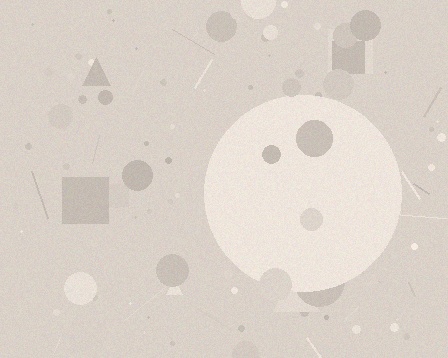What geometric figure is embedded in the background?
A circle is embedded in the background.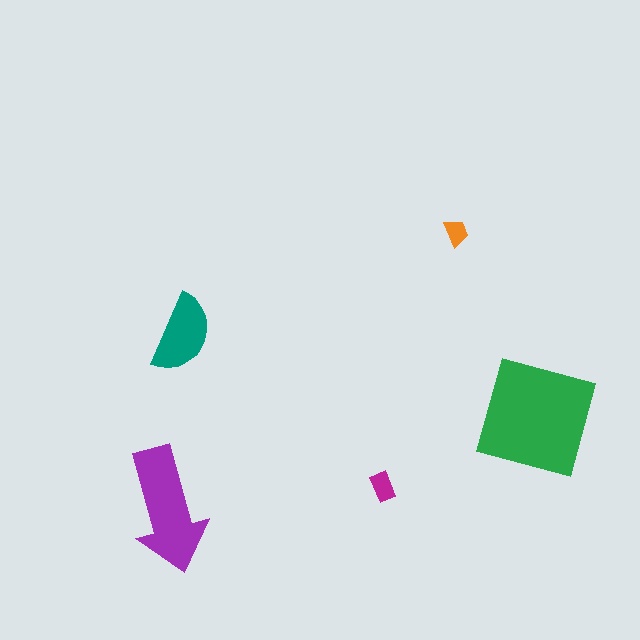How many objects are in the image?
There are 5 objects in the image.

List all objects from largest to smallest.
The green square, the purple arrow, the teal semicircle, the magenta rectangle, the orange trapezoid.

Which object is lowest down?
The purple arrow is bottommost.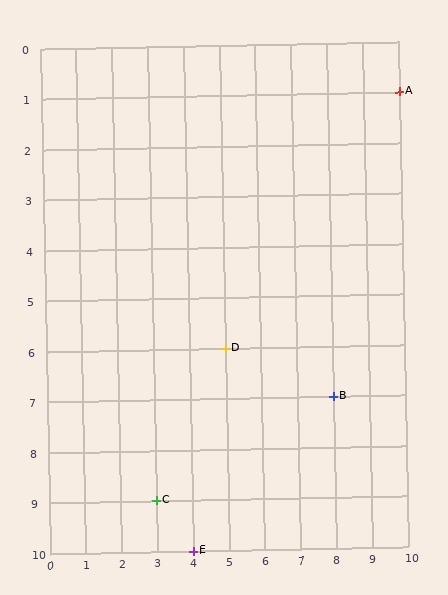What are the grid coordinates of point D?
Point D is at grid coordinates (5, 6).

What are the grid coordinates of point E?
Point E is at grid coordinates (4, 10).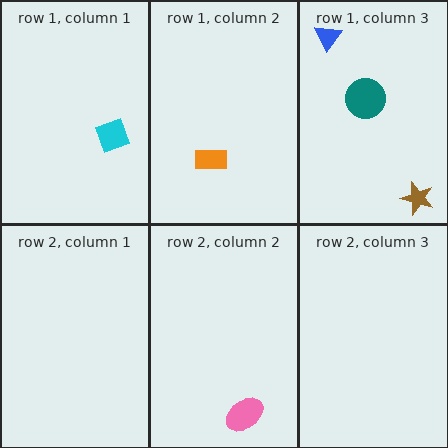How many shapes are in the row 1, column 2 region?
1.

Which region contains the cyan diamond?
The row 1, column 1 region.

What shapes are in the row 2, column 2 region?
The pink ellipse.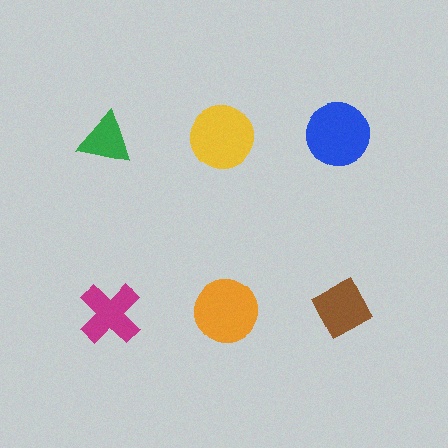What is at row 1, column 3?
A blue circle.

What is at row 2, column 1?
A magenta cross.